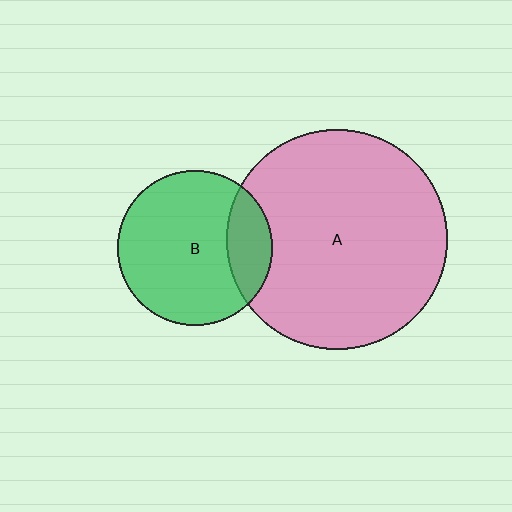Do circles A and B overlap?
Yes.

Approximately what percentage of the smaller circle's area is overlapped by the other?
Approximately 20%.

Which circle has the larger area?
Circle A (pink).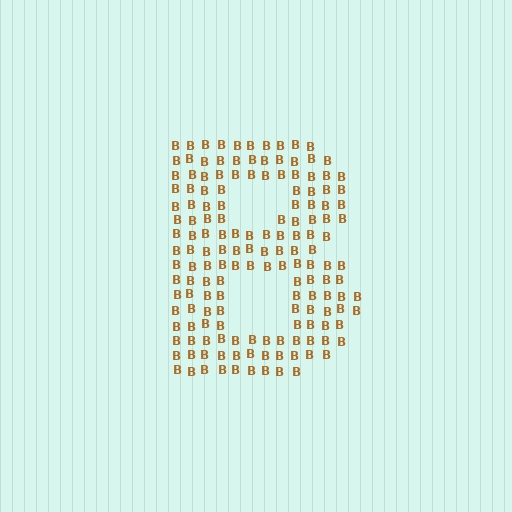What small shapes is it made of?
It is made of small letter B's.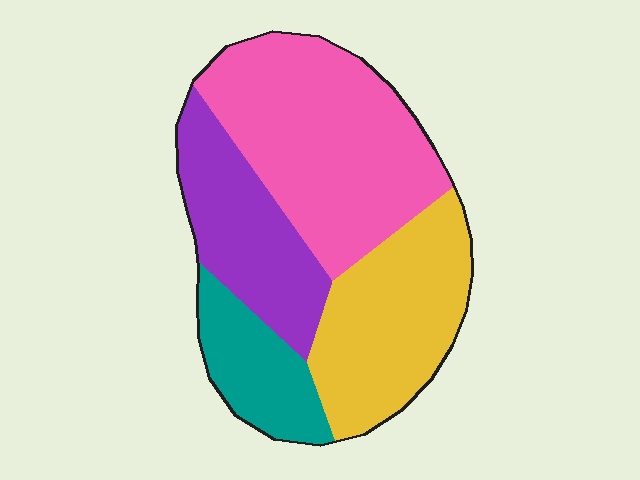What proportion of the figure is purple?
Purple covers 21% of the figure.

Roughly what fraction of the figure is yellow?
Yellow covers 27% of the figure.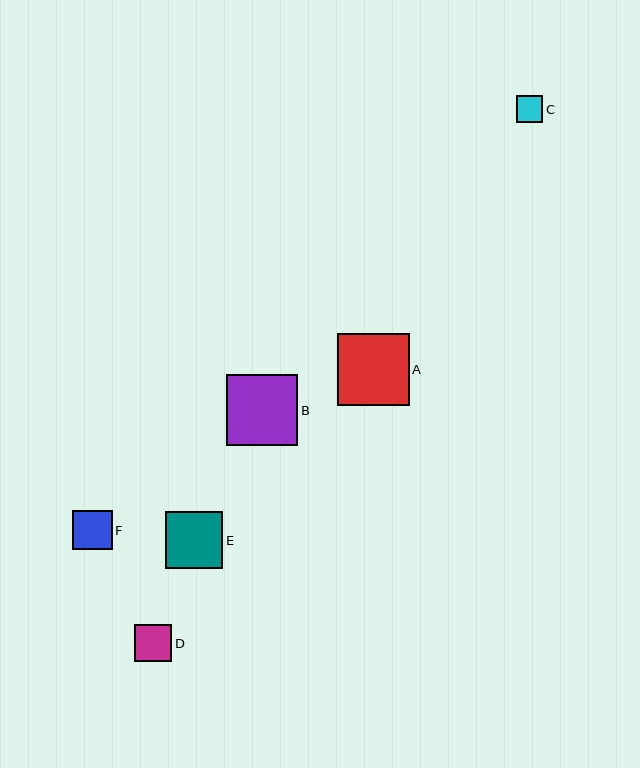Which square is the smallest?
Square C is the smallest with a size of approximately 26 pixels.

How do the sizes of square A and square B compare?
Square A and square B are approximately the same size.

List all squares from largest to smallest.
From largest to smallest: A, B, E, F, D, C.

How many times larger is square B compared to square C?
Square B is approximately 2.7 times the size of square C.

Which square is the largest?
Square A is the largest with a size of approximately 72 pixels.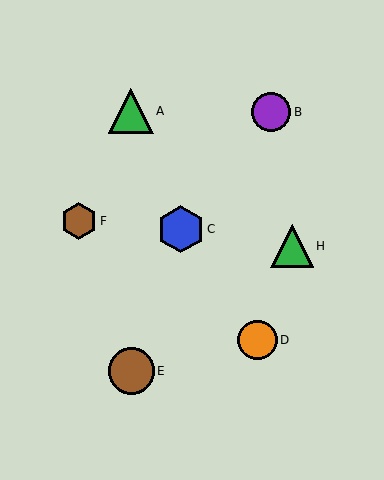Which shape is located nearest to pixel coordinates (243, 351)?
The orange circle (labeled D) at (258, 340) is nearest to that location.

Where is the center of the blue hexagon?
The center of the blue hexagon is at (181, 229).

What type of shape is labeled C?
Shape C is a blue hexagon.